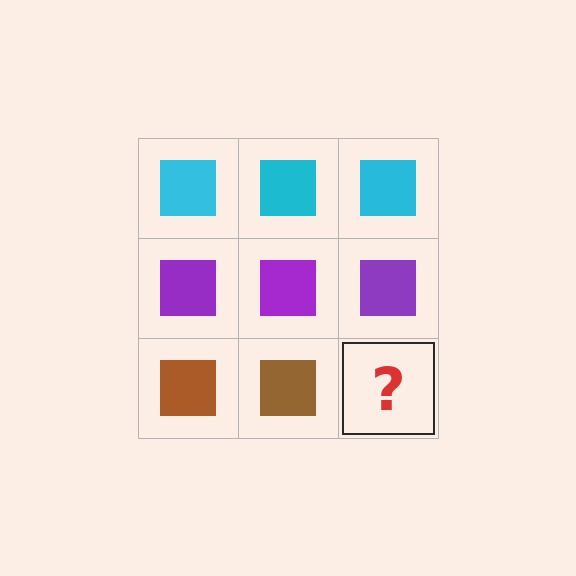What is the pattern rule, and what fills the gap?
The rule is that each row has a consistent color. The gap should be filled with a brown square.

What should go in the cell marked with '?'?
The missing cell should contain a brown square.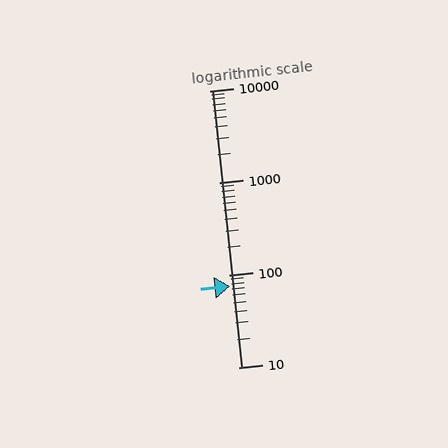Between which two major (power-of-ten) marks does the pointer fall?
The pointer is between 10 and 100.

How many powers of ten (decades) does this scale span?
The scale spans 3 decades, from 10 to 10000.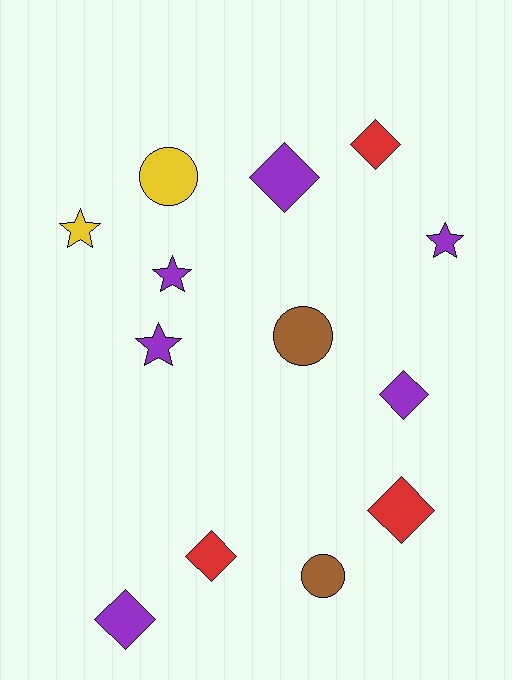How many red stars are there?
There are no red stars.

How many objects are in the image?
There are 13 objects.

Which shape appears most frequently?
Diamond, with 6 objects.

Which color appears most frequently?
Purple, with 6 objects.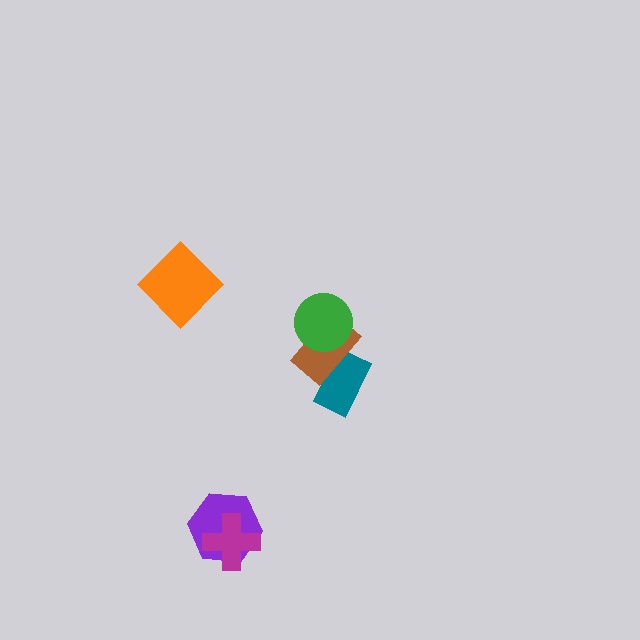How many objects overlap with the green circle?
1 object overlaps with the green circle.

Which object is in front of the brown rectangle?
The green circle is in front of the brown rectangle.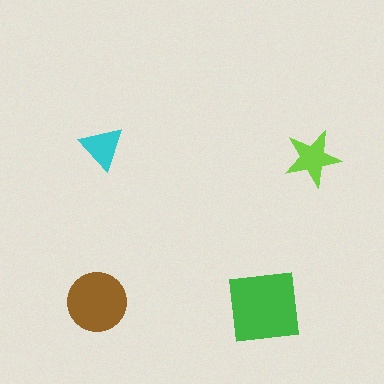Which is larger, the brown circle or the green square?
The green square.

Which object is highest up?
The cyan triangle is topmost.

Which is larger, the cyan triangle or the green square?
The green square.